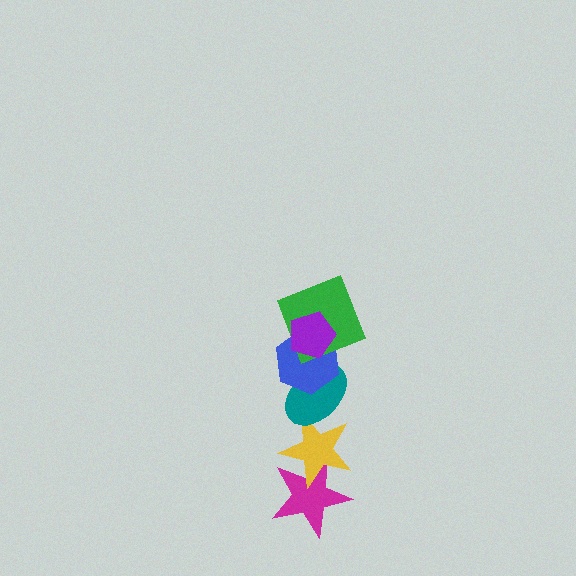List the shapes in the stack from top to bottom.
From top to bottom: the purple pentagon, the green square, the blue hexagon, the teal ellipse, the yellow star, the magenta star.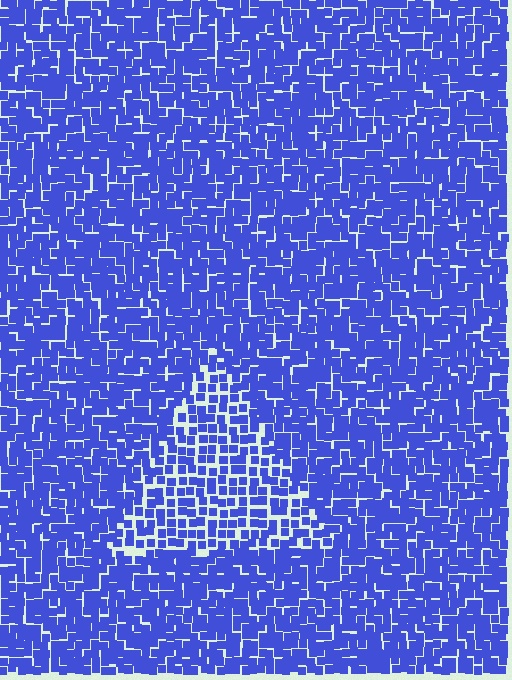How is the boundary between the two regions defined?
The boundary is defined by a change in element density (approximately 1.5x ratio). All elements are the same color, size, and shape.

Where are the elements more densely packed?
The elements are more densely packed outside the triangle boundary.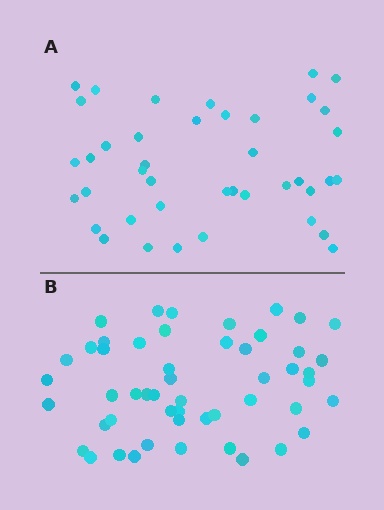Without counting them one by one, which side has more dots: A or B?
Region B (the bottom region) has more dots.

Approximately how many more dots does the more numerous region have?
Region B has roughly 10 or so more dots than region A.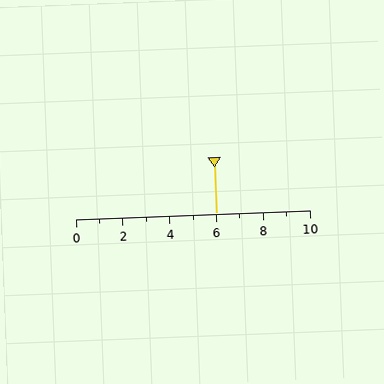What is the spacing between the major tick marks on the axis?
The major ticks are spaced 2 apart.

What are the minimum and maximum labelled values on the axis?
The axis runs from 0 to 10.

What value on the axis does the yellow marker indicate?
The marker indicates approximately 6.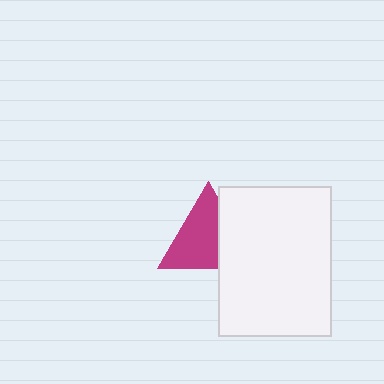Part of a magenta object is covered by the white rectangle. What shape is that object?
It is a triangle.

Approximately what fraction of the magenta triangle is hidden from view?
Roughly 34% of the magenta triangle is hidden behind the white rectangle.